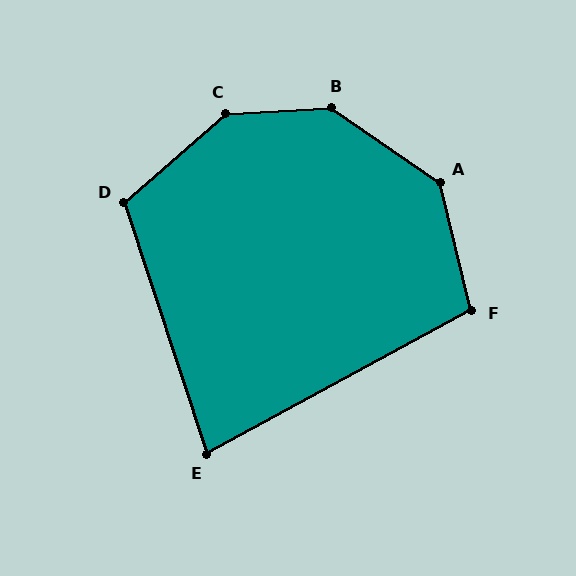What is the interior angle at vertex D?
Approximately 113 degrees (obtuse).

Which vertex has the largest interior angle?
B, at approximately 142 degrees.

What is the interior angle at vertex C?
Approximately 142 degrees (obtuse).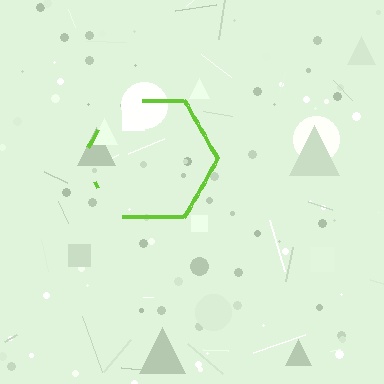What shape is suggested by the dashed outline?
The dashed outline suggests a hexagon.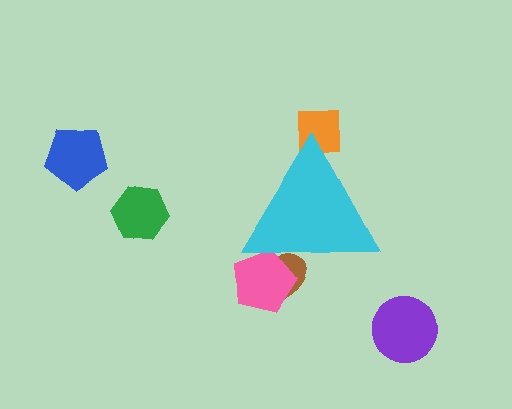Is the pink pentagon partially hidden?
Yes, the pink pentagon is partially hidden behind the cyan triangle.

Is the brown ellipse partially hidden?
Yes, the brown ellipse is partially hidden behind the cyan triangle.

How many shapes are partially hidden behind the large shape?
3 shapes are partially hidden.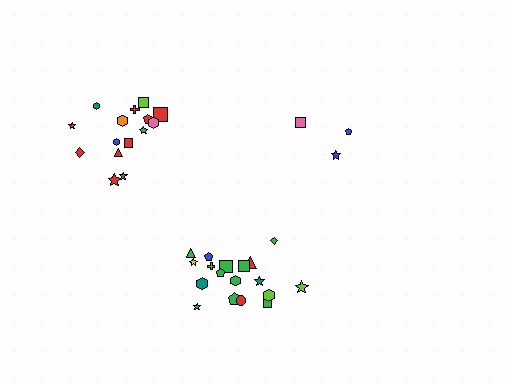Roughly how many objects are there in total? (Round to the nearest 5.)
Roughly 35 objects in total.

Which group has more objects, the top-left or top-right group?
The top-left group.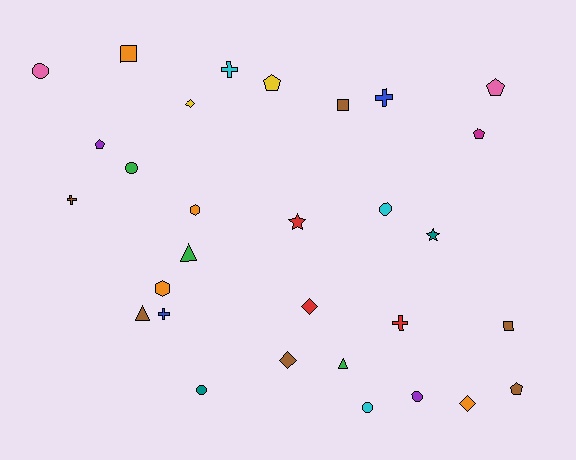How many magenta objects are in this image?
There is 1 magenta object.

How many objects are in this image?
There are 30 objects.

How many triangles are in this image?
There are 3 triangles.